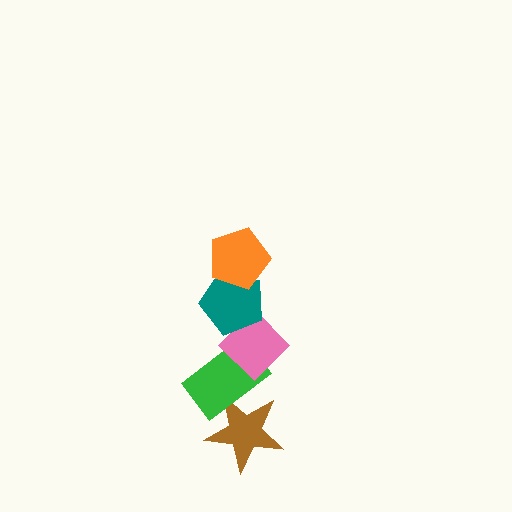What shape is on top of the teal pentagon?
The orange pentagon is on top of the teal pentagon.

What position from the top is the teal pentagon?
The teal pentagon is 2nd from the top.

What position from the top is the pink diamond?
The pink diamond is 3rd from the top.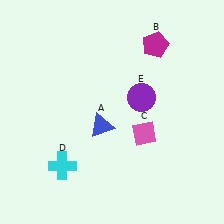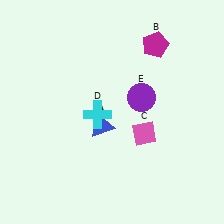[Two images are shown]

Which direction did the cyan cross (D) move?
The cyan cross (D) moved up.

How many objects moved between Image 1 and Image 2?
1 object moved between the two images.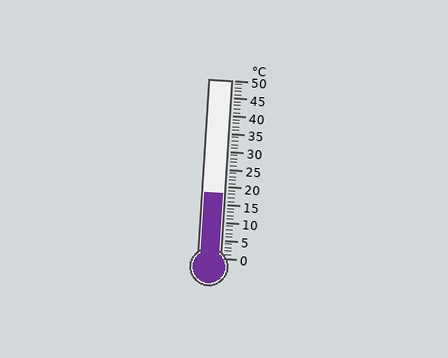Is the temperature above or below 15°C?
The temperature is above 15°C.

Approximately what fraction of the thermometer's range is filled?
The thermometer is filled to approximately 35% of its range.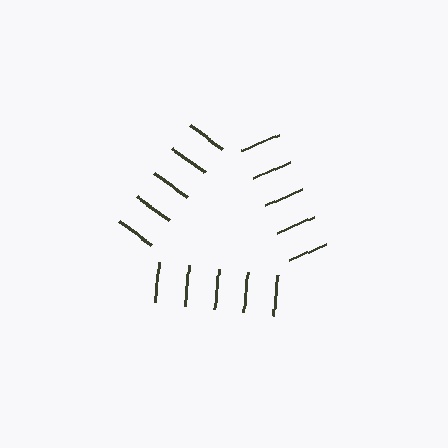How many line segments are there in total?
15 — 5 along each of the 3 edges.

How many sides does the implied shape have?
3 sides — the line-ends trace a triangle.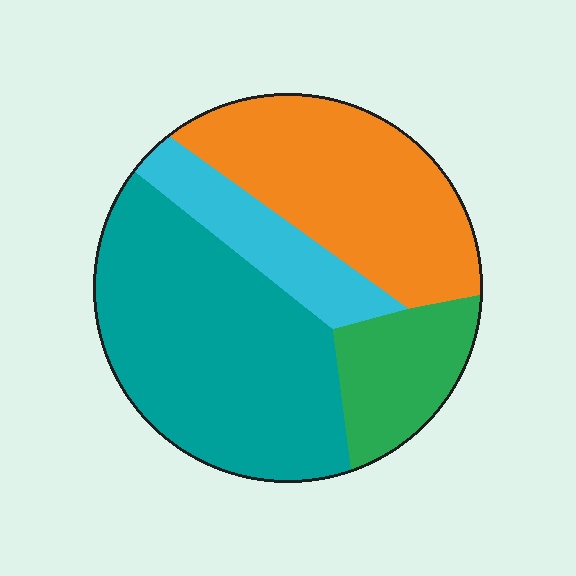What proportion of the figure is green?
Green takes up less than a quarter of the figure.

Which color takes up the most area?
Teal, at roughly 45%.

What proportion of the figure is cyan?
Cyan covers around 15% of the figure.